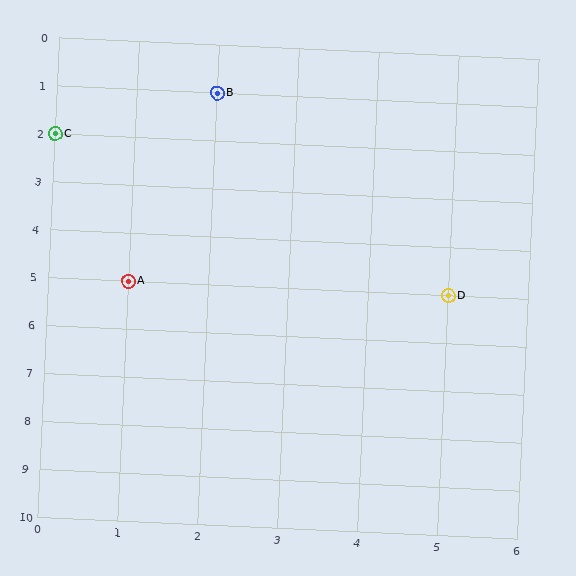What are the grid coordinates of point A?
Point A is at grid coordinates (1, 5).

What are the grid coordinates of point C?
Point C is at grid coordinates (0, 2).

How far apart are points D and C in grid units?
Points D and C are 5 columns and 3 rows apart (about 5.8 grid units diagonally).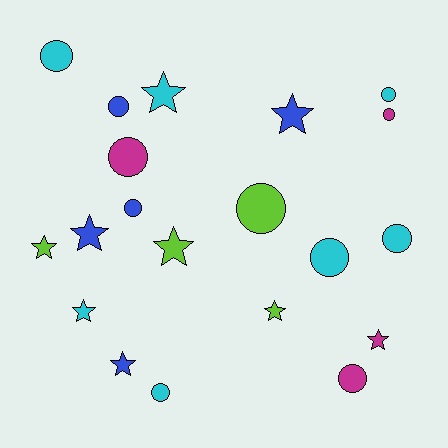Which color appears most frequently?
Cyan, with 7 objects.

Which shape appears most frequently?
Circle, with 11 objects.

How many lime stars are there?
There are 3 lime stars.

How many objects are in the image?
There are 20 objects.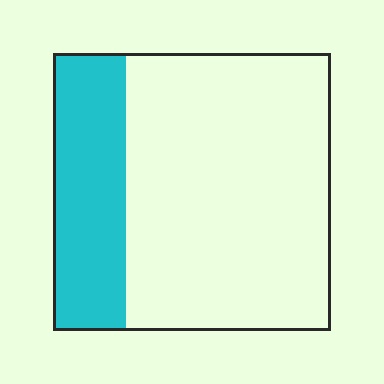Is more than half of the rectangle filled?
No.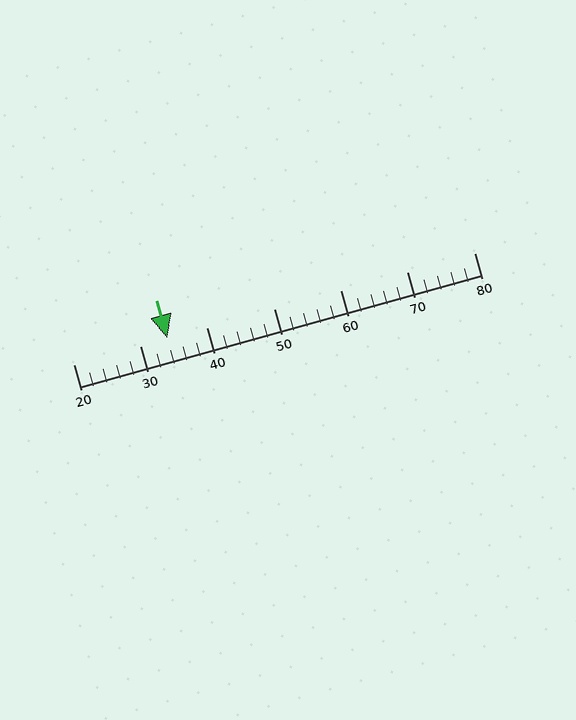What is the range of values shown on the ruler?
The ruler shows values from 20 to 80.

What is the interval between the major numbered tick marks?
The major tick marks are spaced 10 units apart.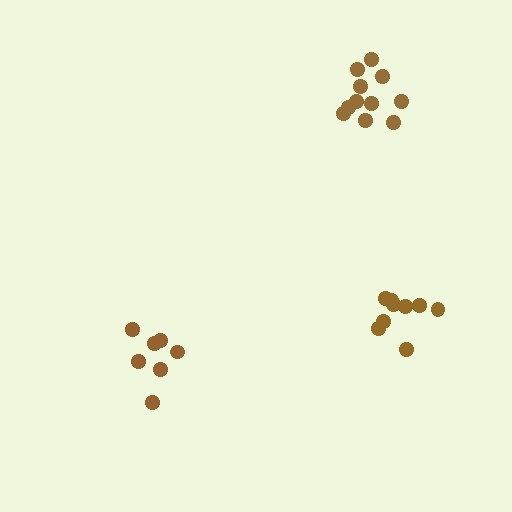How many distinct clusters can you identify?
There are 3 distinct clusters.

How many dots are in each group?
Group 1: 10 dots, Group 2: 7 dots, Group 3: 11 dots (28 total).